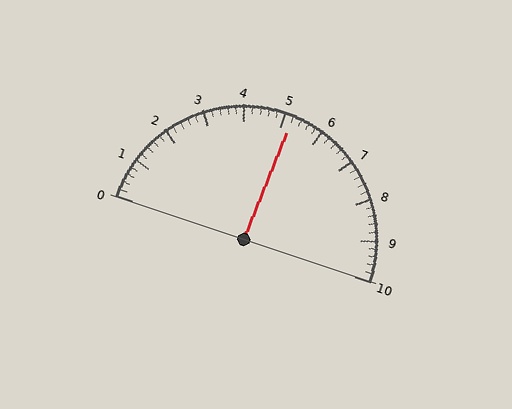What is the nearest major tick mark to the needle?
The nearest major tick mark is 5.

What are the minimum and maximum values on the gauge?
The gauge ranges from 0 to 10.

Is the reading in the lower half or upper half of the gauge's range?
The reading is in the upper half of the range (0 to 10).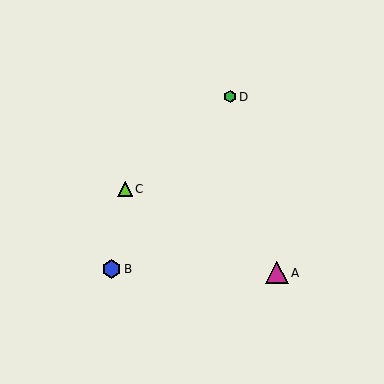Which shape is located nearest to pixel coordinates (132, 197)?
The lime triangle (labeled C) at (125, 189) is nearest to that location.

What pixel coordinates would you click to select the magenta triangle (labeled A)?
Click at (277, 273) to select the magenta triangle A.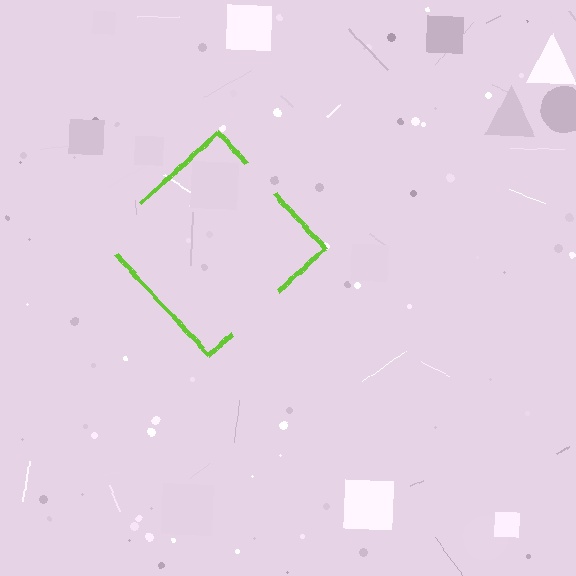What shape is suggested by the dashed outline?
The dashed outline suggests a diamond.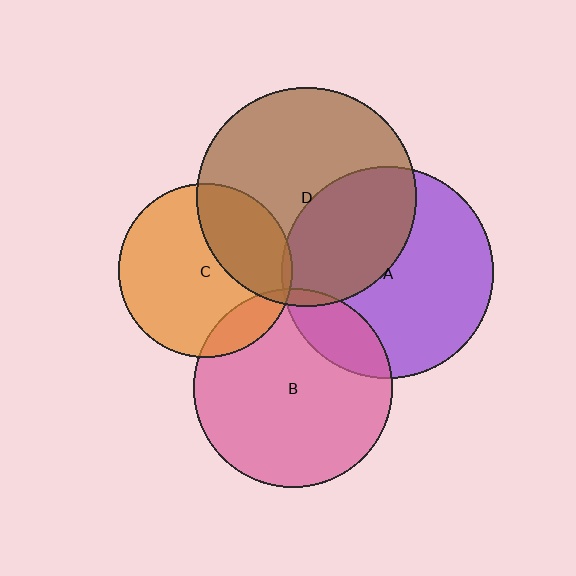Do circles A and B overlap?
Yes.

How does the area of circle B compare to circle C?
Approximately 1.3 times.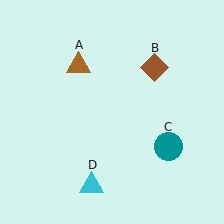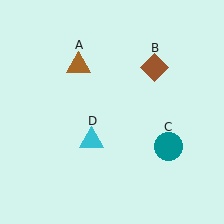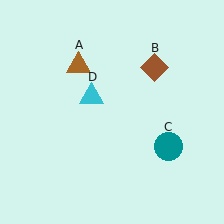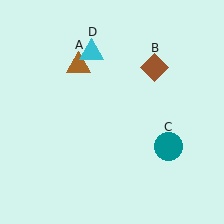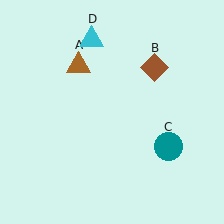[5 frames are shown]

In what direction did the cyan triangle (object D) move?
The cyan triangle (object D) moved up.